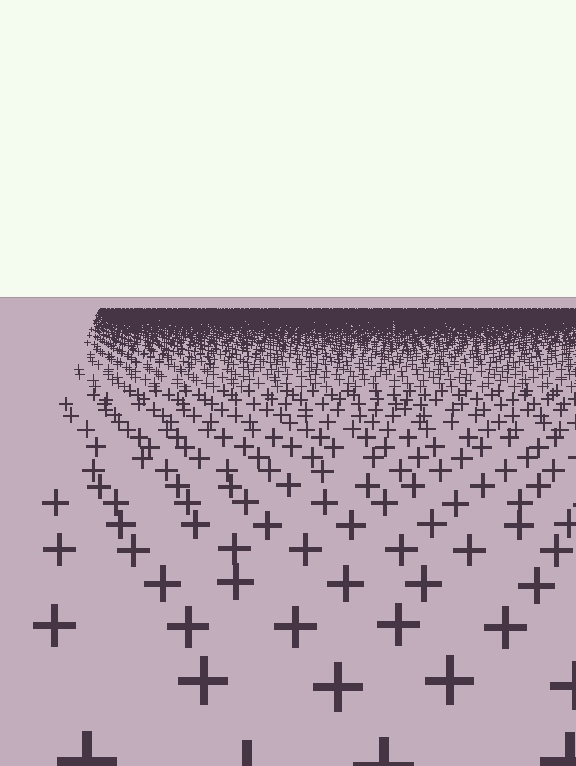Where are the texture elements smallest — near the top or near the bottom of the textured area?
Near the top.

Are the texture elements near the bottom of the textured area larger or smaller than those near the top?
Larger. Near the bottom, elements are closer to the viewer and appear at a bigger on-screen size.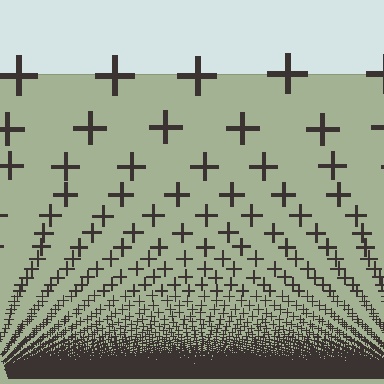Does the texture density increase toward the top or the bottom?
Density increases toward the bottom.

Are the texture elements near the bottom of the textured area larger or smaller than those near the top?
Smaller. The gradient is inverted — elements near the bottom are smaller and denser.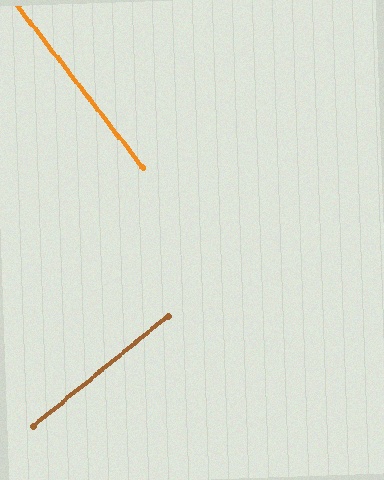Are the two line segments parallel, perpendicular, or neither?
Perpendicular — they meet at approximately 88°.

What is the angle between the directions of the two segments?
Approximately 88 degrees.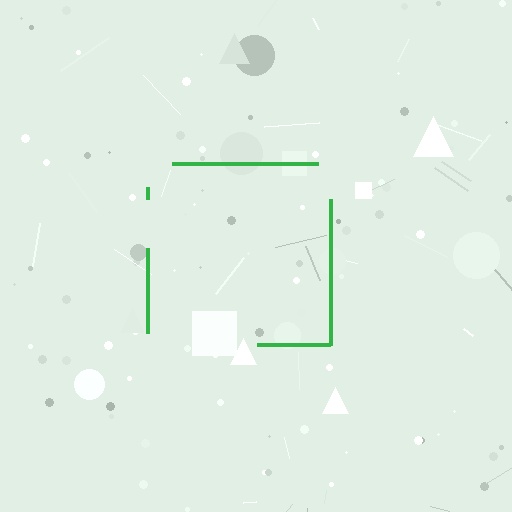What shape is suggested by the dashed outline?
The dashed outline suggests a square.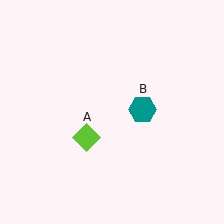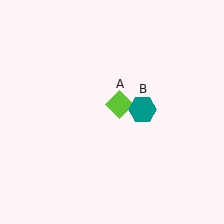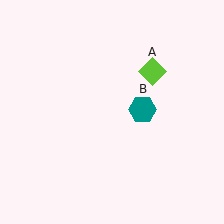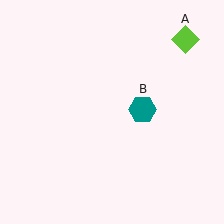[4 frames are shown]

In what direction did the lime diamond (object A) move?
The lime diamond (object A) moved up and to the right.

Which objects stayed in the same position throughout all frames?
Teal hexagon (object B) remained stationary.